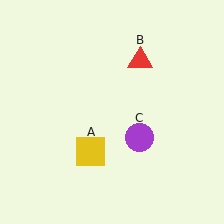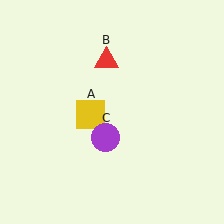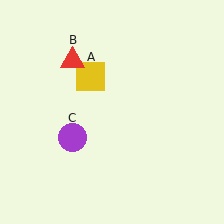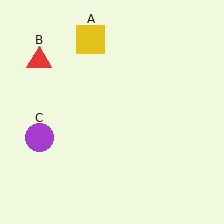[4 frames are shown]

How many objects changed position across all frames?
3 objects changed position: yellow square (object A), red triangle (object B), purple circle (object C).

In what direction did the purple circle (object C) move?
The purple circle (object C) moved left.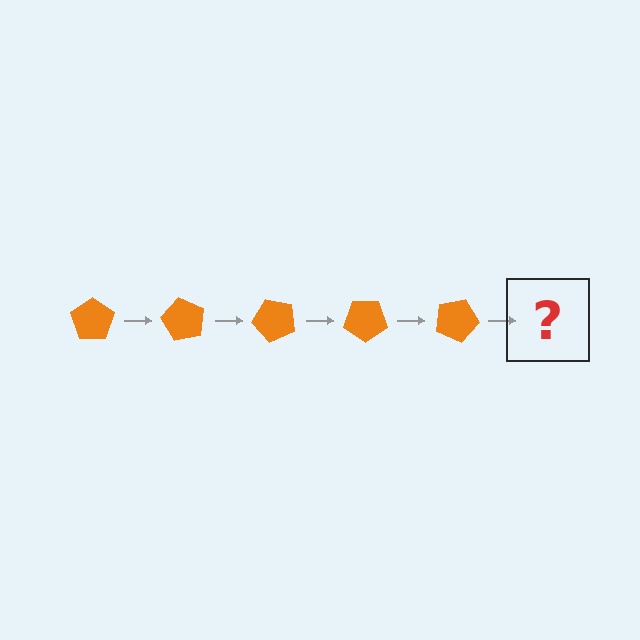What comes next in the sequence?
The next element should be an orange pentagon rotated 300 degrees.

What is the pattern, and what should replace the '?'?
The pattern is that the pentagon rotates 60 degrees each step. The '?' should be an orange pentagon rotated 300 degrees.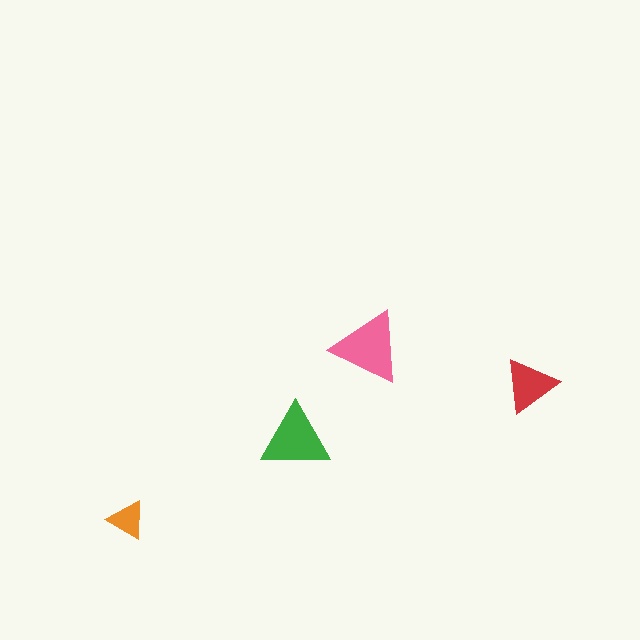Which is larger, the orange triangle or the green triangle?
The green one.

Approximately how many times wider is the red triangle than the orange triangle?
About 1.5 times wider.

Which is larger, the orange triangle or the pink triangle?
The pink one.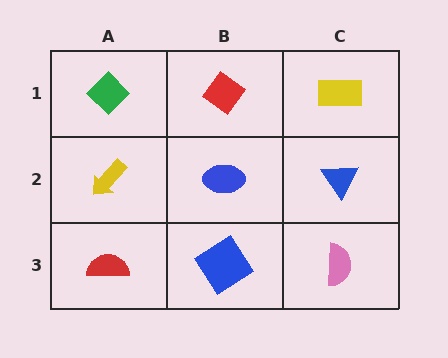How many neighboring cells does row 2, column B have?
4.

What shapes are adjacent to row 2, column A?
A green diamond (row 1, column A), a red semicircle (row 3, column A), a blue ellipse (row 2, column B).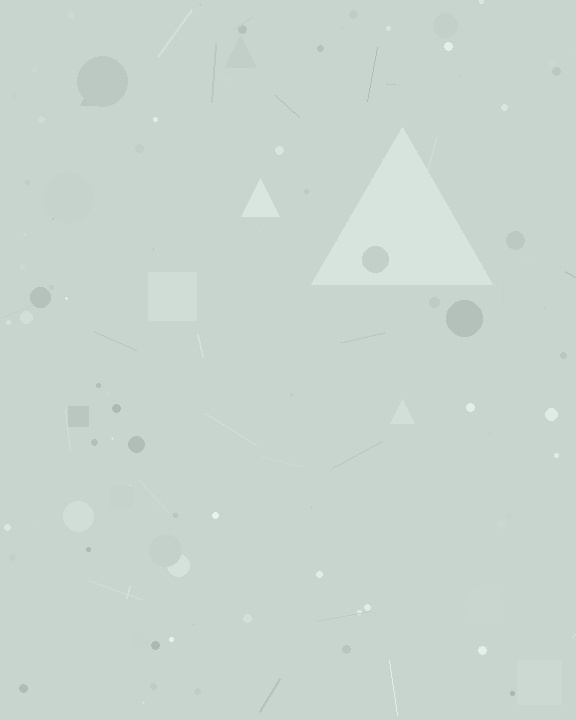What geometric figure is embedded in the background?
A triangle is embedded in the background.